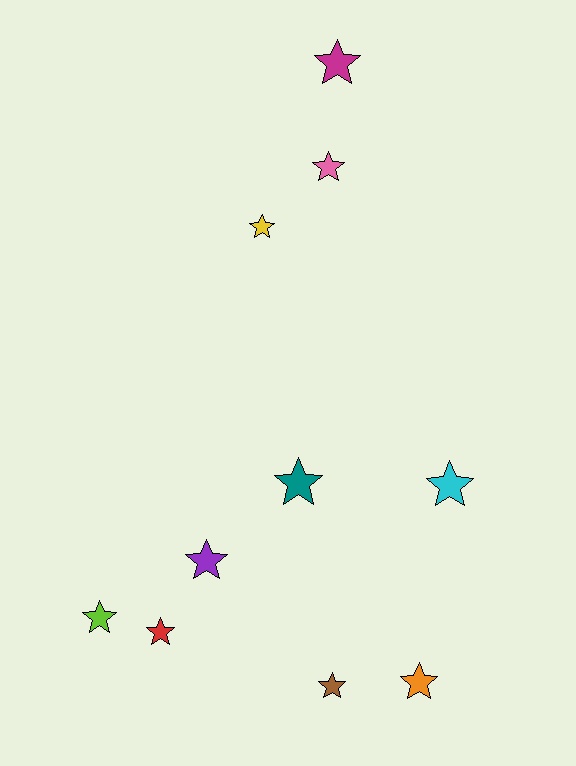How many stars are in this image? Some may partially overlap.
There are 10 stars.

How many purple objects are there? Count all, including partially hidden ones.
There is 1 purple object.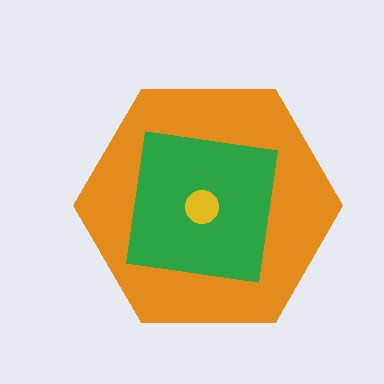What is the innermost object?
The yellow circle.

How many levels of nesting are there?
3.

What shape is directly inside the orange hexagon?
The green square.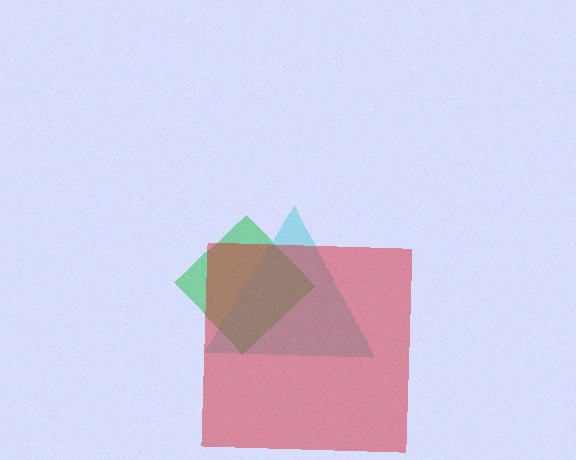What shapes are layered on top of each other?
The layered shapes are: a green diamond, a cyan triangle, a red square.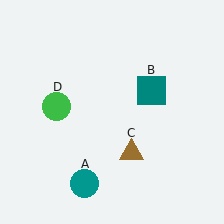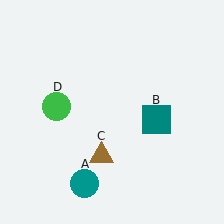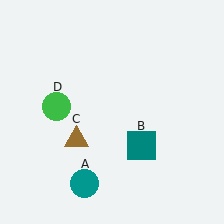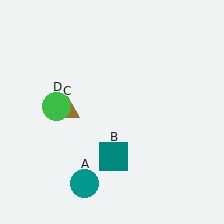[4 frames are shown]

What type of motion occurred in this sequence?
The teal square (object B), brown triangle (object C) rotated clockwise around the center of the scene.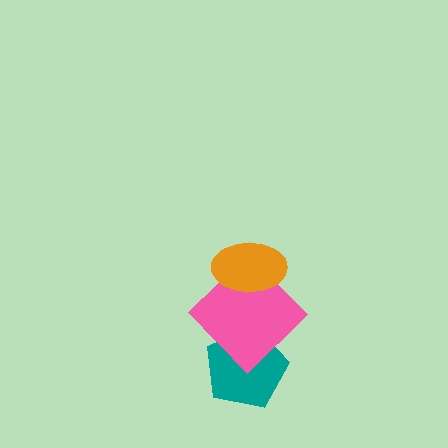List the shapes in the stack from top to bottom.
From top to bottom: the orange ellipse, the pink diamond, the teal pentagon.